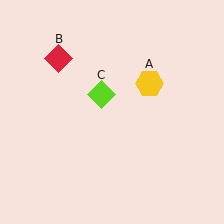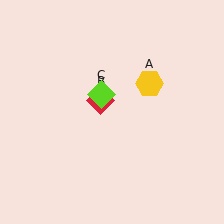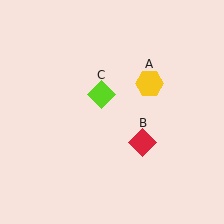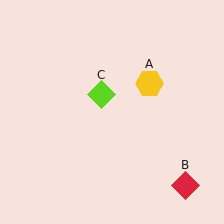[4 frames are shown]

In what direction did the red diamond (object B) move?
The red diamond (object B) moved down and to the right.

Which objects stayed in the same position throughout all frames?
Yellow hexagon (object A) and lime diamond (object C) remained stationary.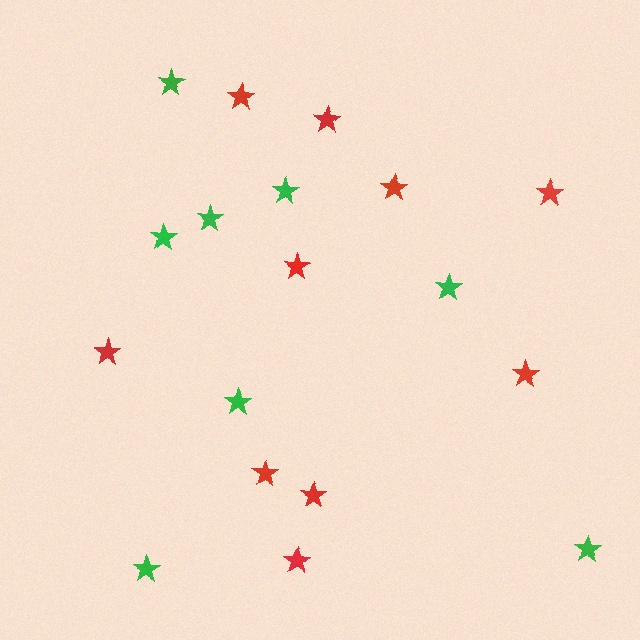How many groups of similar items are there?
There are 2 groups: one group of red stars (10) and one group of green stars (8).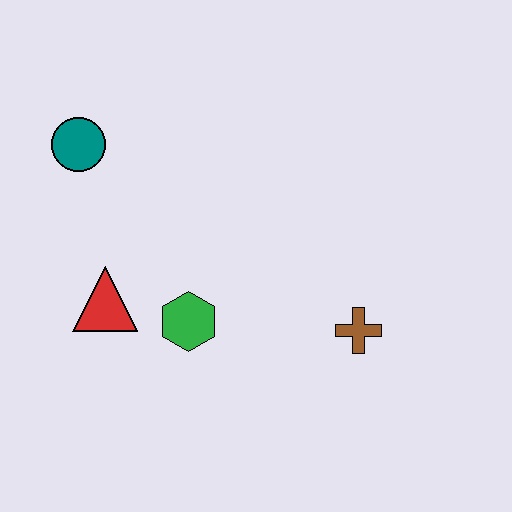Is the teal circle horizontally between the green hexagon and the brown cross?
No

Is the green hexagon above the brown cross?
Yes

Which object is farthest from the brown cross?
The teal circle is farthest from the brown cross.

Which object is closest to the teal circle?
The red triangle is closest to the teal circle.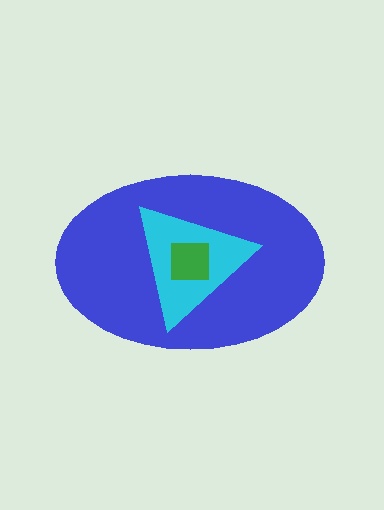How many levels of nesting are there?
3.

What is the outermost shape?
The blue ellipse.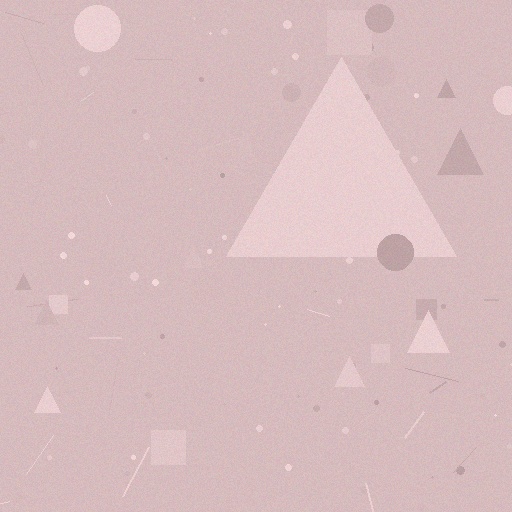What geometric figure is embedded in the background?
A triangle is embedded in the background.